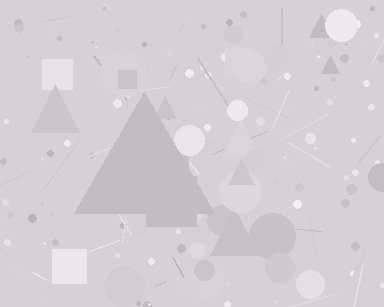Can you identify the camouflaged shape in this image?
The camouflaged shape is a triangle.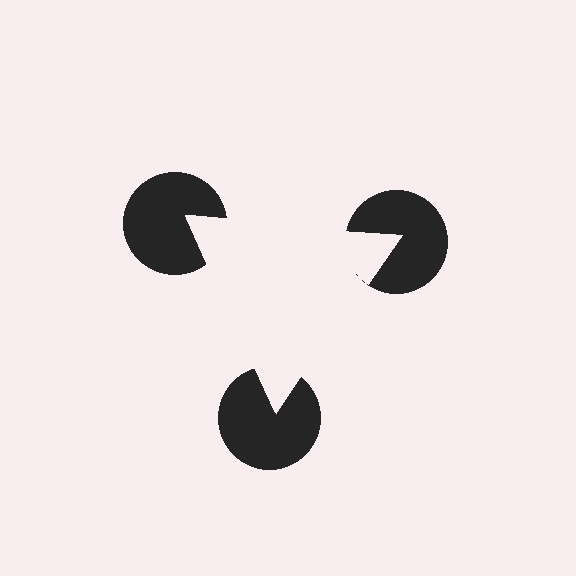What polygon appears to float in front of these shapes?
An illusory triangle — its edges are inferred from the aligned wedge cuts in the pac-man discs, not physically drawn.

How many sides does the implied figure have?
3 sides.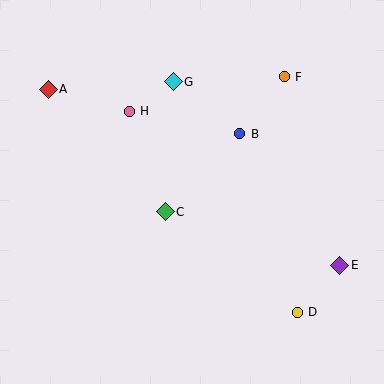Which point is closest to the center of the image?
Point C at (165, 212) is closest to the center.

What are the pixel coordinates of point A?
Point A is at (48, 89).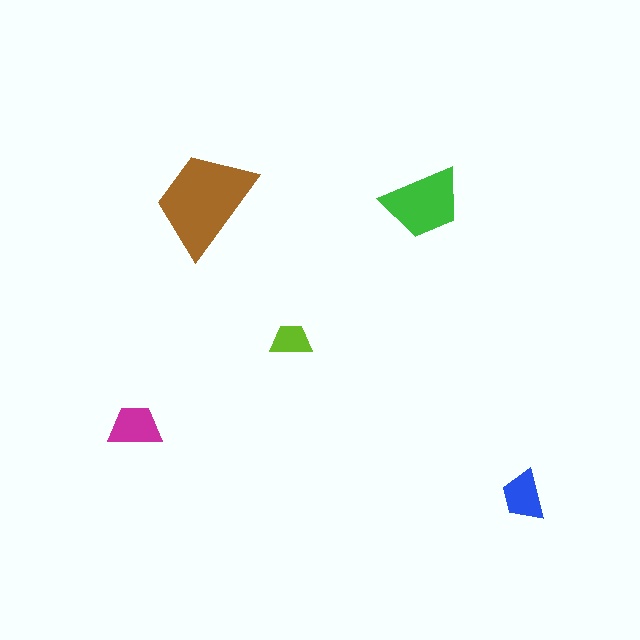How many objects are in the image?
There are 5 objects in the image.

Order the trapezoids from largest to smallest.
the brown one, the green one, the magenta one, the blue one, the lime one.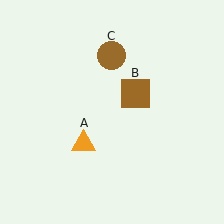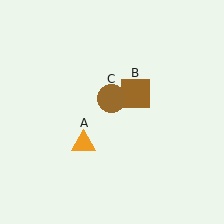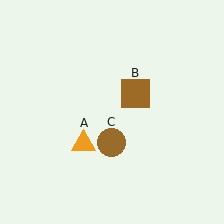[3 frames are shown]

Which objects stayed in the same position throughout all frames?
Orange triangle (object A) and brown square (object B) remained stationary.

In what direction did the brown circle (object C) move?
The brown circle (object C) moved down.